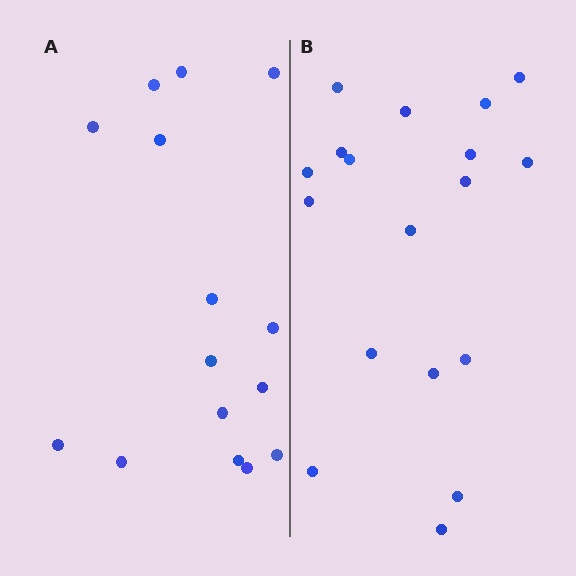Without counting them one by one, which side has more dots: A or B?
Region B (the right region) has more dots.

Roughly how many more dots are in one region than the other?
Region B has just a few more — roughly 2 or 3 more dots than region A.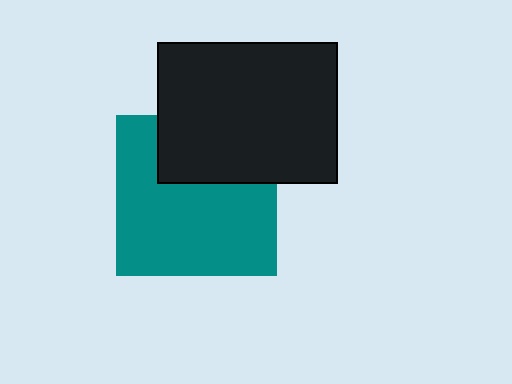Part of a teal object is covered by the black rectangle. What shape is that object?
It is a square.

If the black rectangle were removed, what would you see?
You would see the complete teal square.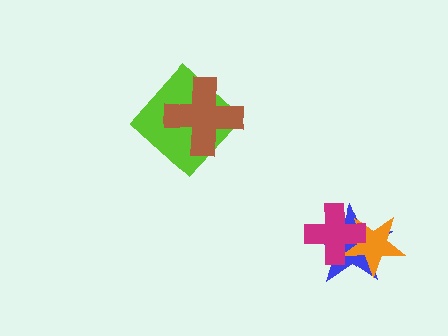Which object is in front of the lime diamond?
The brown cross is in front of the lime diamond.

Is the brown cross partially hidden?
No, no other shape covers it.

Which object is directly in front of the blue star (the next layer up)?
The orange star is directly in front of the blue star.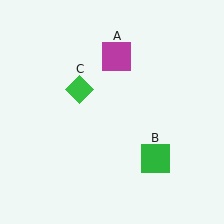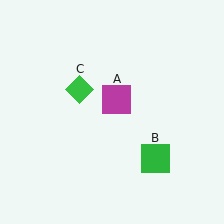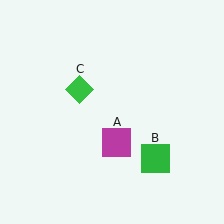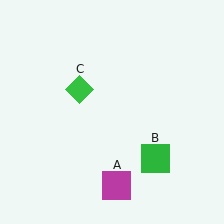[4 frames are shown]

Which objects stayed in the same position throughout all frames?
Green square (object B) and green diamond (object C) remained stationary.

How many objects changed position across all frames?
1 object changed position: magenta square (object A).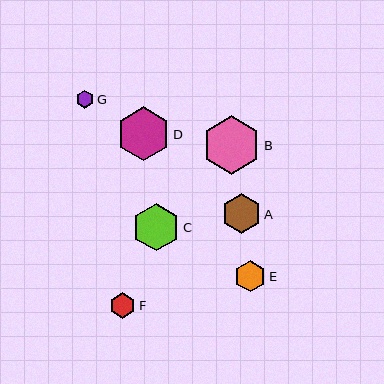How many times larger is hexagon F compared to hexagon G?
Hexagon F is approximately 1.5 times the size of hexagon G.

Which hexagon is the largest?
Hexagon B is the largest with a size of approximately 58 pixels.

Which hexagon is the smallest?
Hexagon G is the smallest with a size of approximately 18 pixels.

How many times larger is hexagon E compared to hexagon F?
Hexagon E is approximately 1.2 times the size of hexagon F.